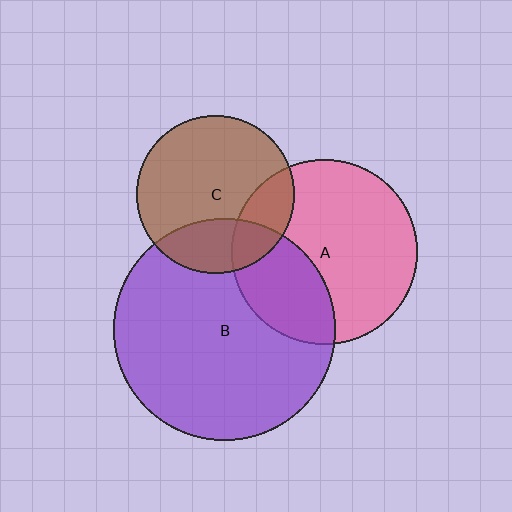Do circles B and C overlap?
Yes.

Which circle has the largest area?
Circle B (purple).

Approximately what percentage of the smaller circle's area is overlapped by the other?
Approximately 25%.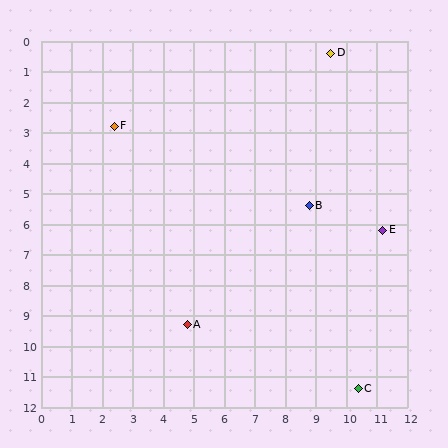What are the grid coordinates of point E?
Point E is at approximately (11.2, 6.2).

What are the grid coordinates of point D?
Point D is at approximately (9.5, 0.4).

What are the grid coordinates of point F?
Point F is at approximately (2.4, 2.8).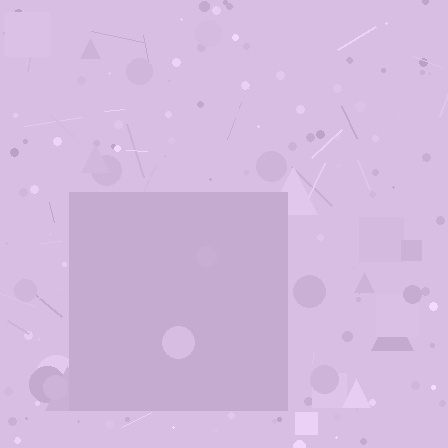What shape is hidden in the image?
A square is hidden in the image.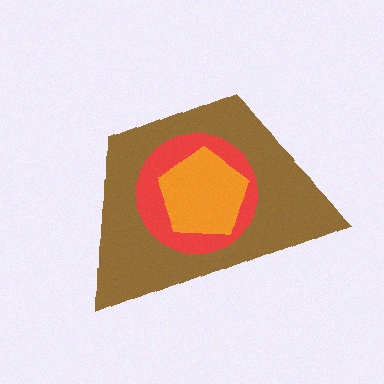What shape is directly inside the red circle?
The orange pentagon.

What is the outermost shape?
The brown trapezoid.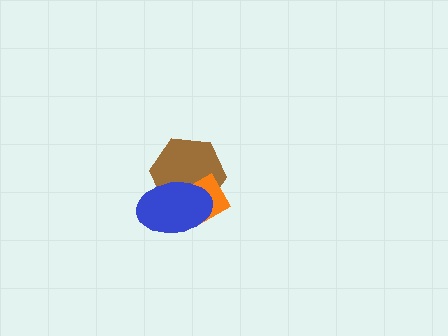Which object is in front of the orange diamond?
The blue ellipse is in front of the orange diamond.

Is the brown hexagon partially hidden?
Yes, it is partially covered by another shape.